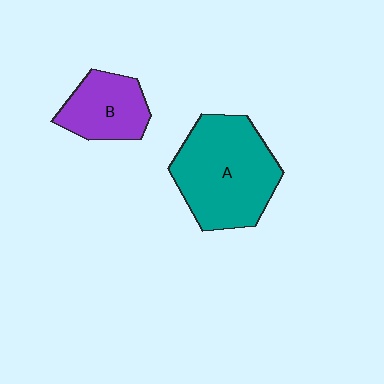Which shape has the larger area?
Shape A (teal).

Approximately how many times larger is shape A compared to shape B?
Approximately 1.9 times.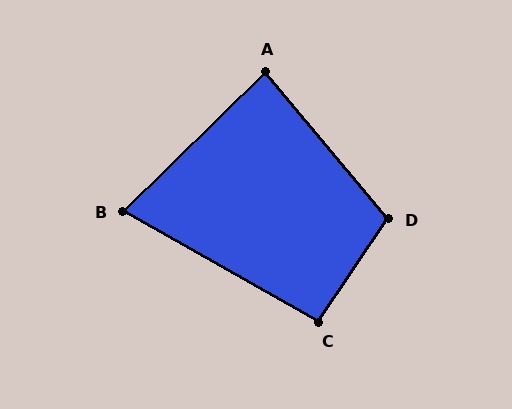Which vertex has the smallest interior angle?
B, at approximately 74 degrees.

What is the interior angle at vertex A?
Approximately 85 degrees (approximately right).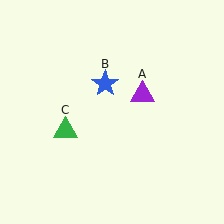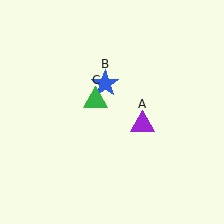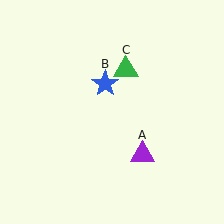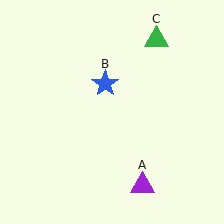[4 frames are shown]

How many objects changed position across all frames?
2 objects changed position: purple triangle (object A), green triangle (object C).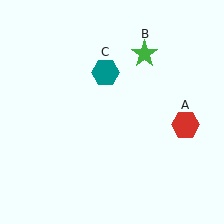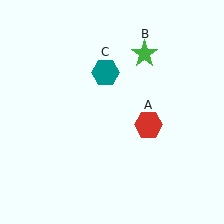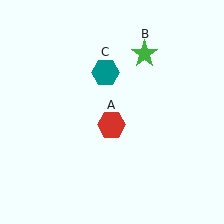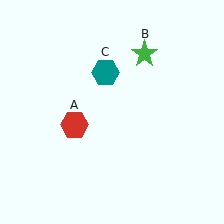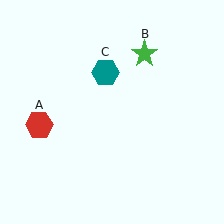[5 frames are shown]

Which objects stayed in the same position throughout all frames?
Green star (object B) and teal hexagon (object C) remained stationary.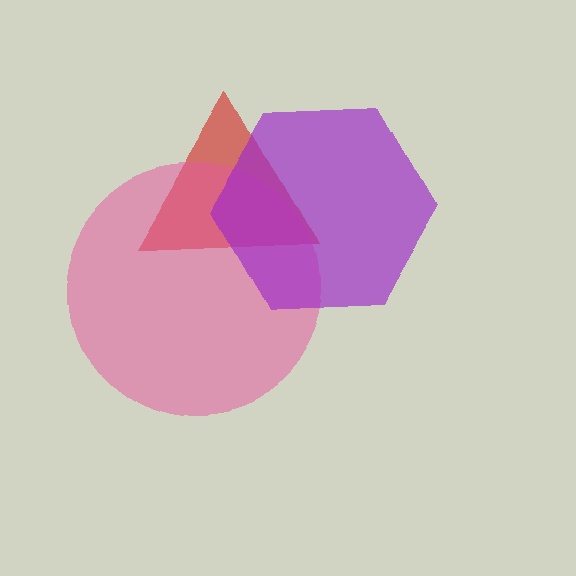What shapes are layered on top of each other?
The layered shapes are: a red triangle, a pink circle, a purple hexagon.